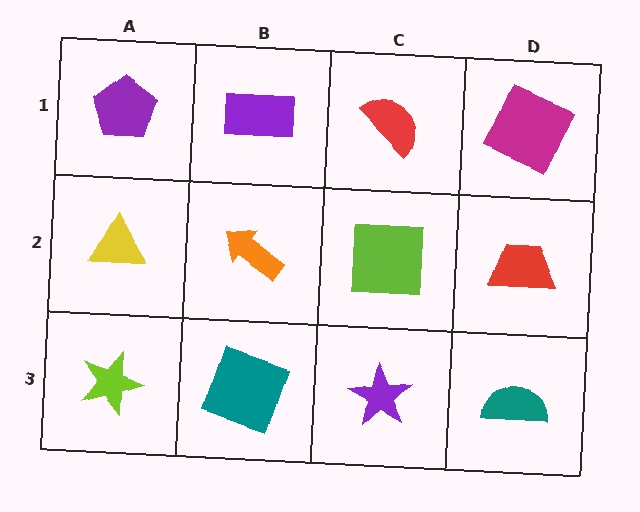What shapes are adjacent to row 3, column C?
A lime square (row 2, column C), a teal square (row 3, column B), a teal semicircle (row 3, column D).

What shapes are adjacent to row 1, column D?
A red trapezoid (row 2, column D), a red semicircle (row 1, column C).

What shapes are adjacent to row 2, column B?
A purple rectangle (row 1, column B), a teal square (row 3, column B), a yellow triangle (row 2, column A), a lime square (row 2, column C).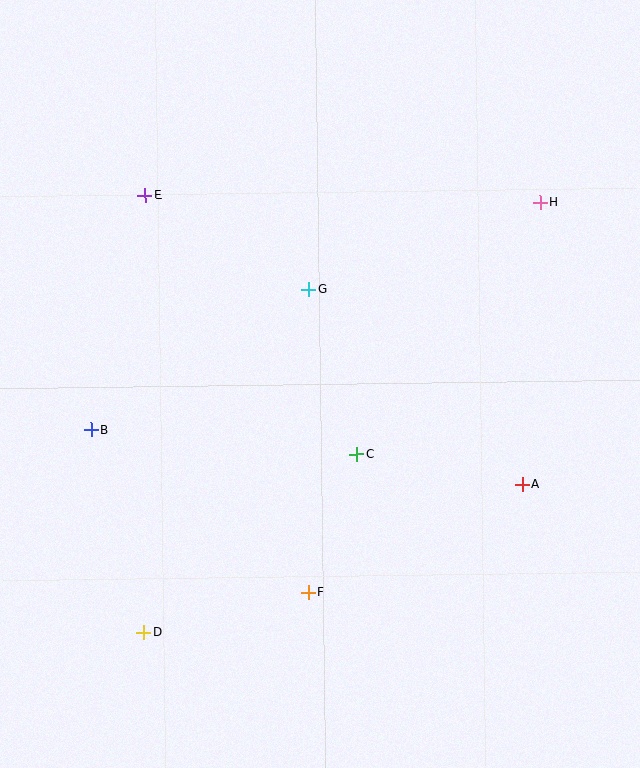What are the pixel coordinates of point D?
Point D is at (144, 633).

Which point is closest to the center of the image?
Point C at (357, 454) is closest to the center.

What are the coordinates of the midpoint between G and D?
The midpoint between G and D is at (226, 461).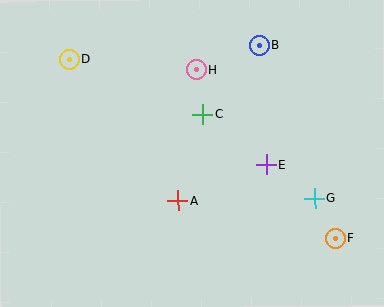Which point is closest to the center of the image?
Point C at (203, 114) is closest to the center.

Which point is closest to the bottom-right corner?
Point F is closest to the bottom-right corner.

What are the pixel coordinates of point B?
Point B is at (259, 46).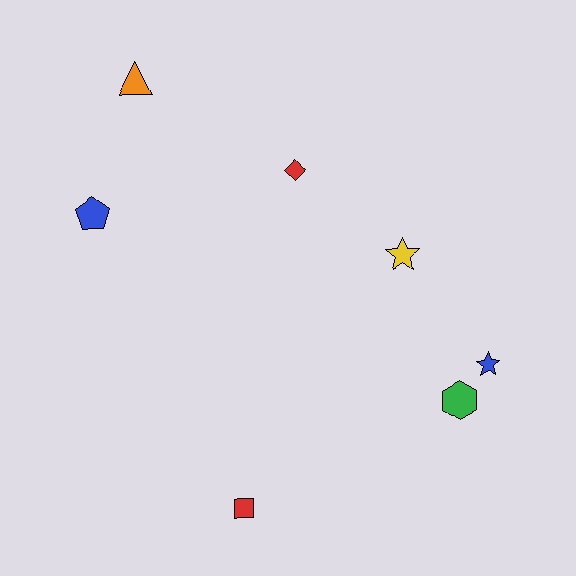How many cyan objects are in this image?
There are no cyan objects.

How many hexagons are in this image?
There is 1 hexagon.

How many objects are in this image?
There are 7 objects.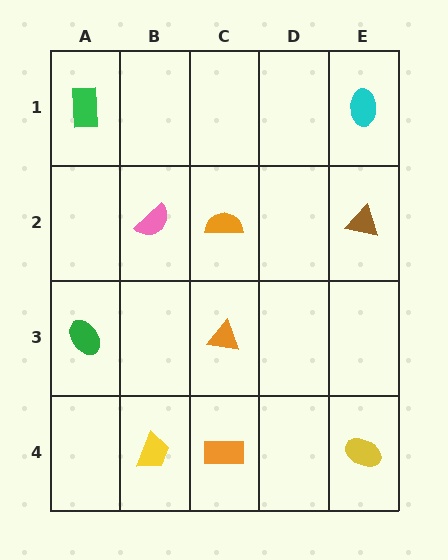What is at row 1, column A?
A green rectangle.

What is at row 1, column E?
A cyan ellipse.